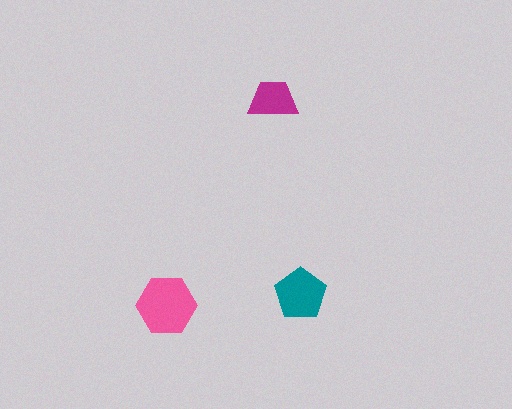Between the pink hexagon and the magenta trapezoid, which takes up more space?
The pink hexagon.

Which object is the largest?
The pink hexagon.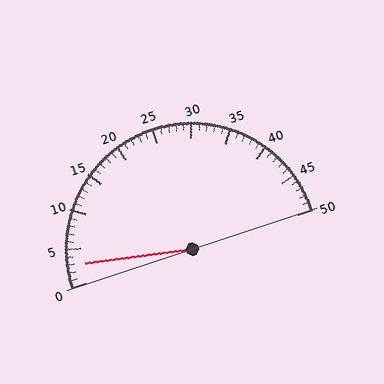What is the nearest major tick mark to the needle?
The nearest major tick mark is 5.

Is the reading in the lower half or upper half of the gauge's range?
The reading is in the lower half of the range (0 to 50).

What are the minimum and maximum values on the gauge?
The gauge ranges from 0 to 50.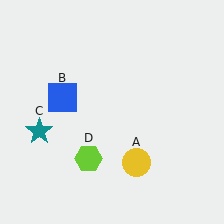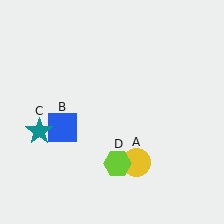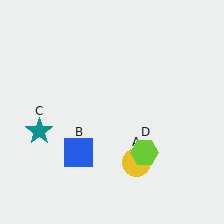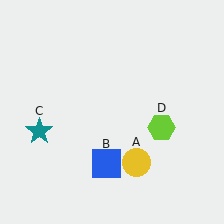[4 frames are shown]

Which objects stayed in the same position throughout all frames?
Yellow circle (object A) and teal star (object C) remained stationary.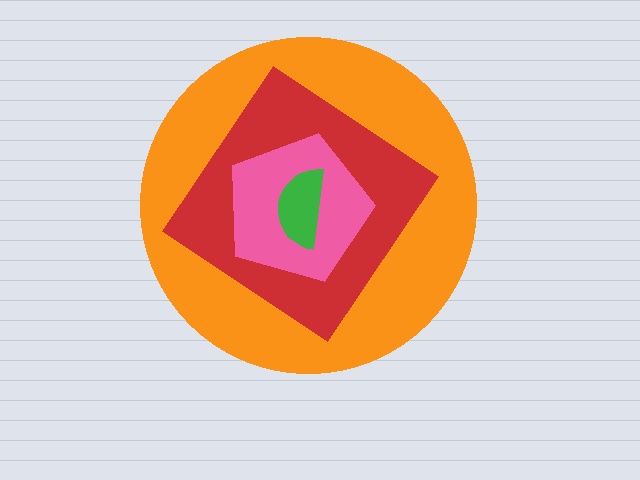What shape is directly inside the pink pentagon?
The green semicircle.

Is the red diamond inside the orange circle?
Yes.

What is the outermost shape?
The orange circle.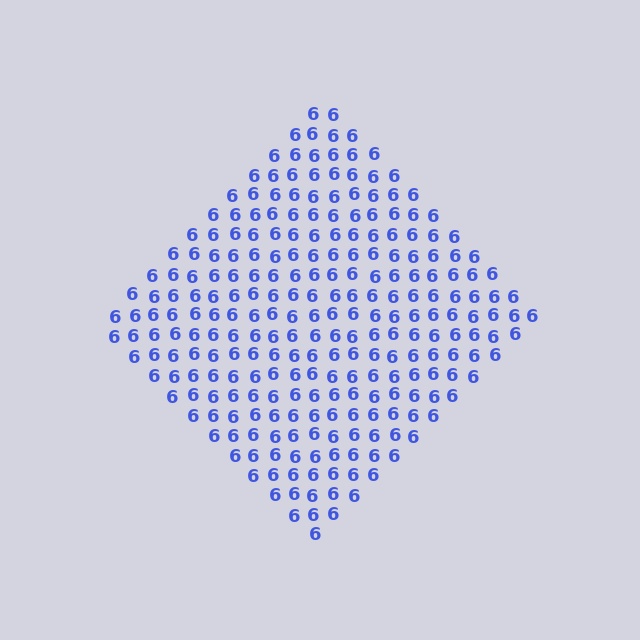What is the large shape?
The large shape is a diamond.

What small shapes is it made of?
It is made of small digit 6's.